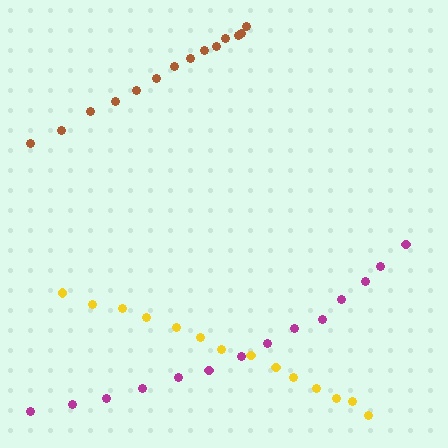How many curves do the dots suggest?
There are 3 distinct paths.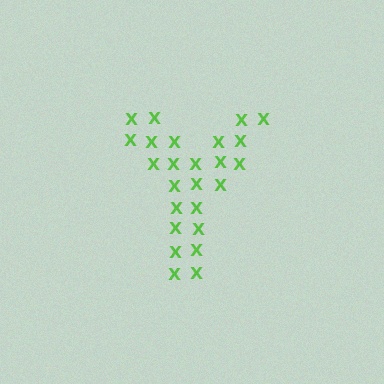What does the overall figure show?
The overall figure shows the letter Y.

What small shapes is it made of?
It is made of small letter X's.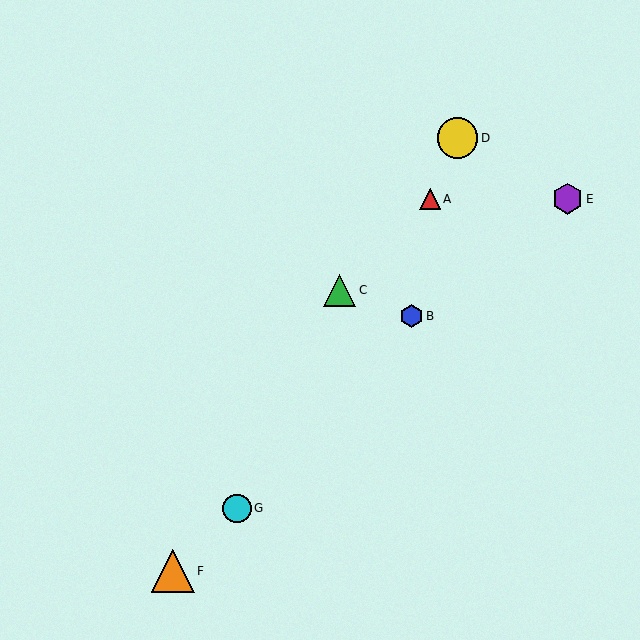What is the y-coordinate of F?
Object F is at y≈571.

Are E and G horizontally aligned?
No, E is at y≈199 and G is at y≈508.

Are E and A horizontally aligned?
Yes, both are at y≈199.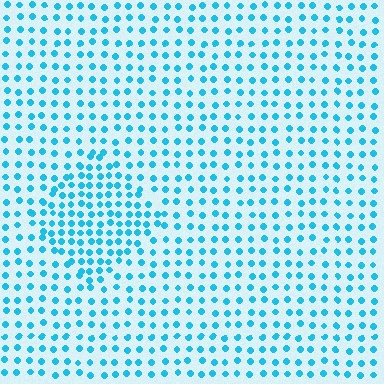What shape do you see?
I see a diamond.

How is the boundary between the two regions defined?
The boundary is defined by a change in element density (approximately 1.7x ratio). All elements are the same color, size, and shape.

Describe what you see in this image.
The image contains small cyan elements arranged at two different densities. A diamond-shaped region is visible where the elements are more densely packed than the surrounding area.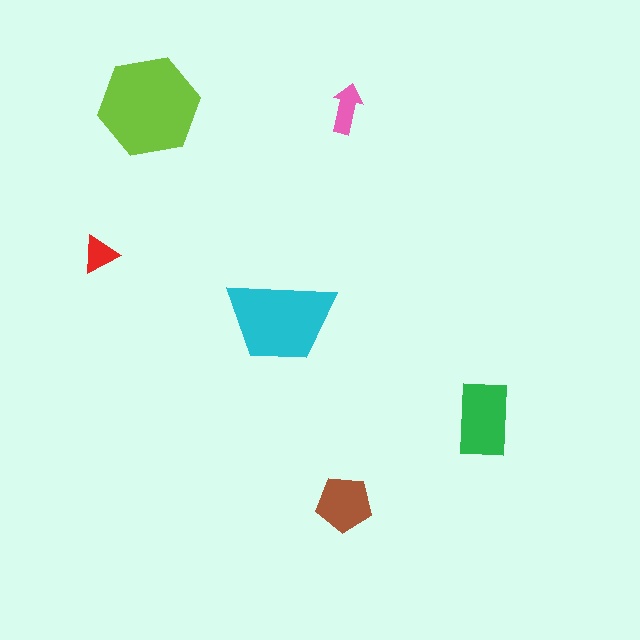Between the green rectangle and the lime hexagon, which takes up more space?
The lime hexagon.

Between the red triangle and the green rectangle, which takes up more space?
The green rectangle.